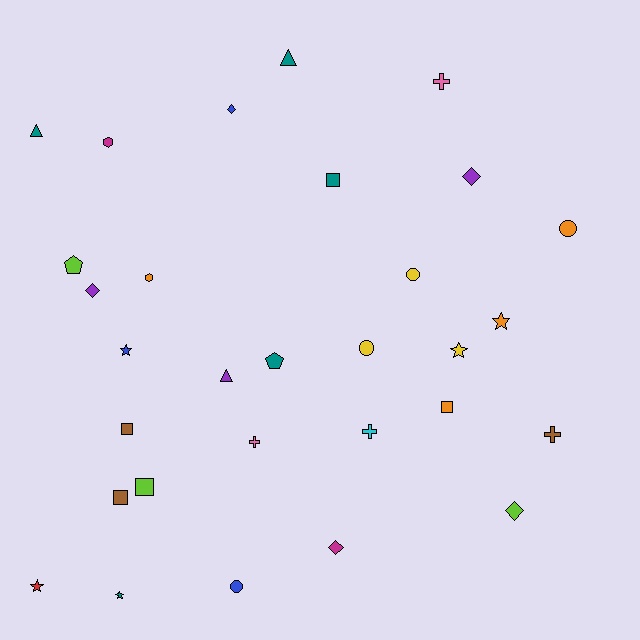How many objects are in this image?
There are 30 objects.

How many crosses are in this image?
There are 4 crosses.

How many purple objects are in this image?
There are 3 purple objects.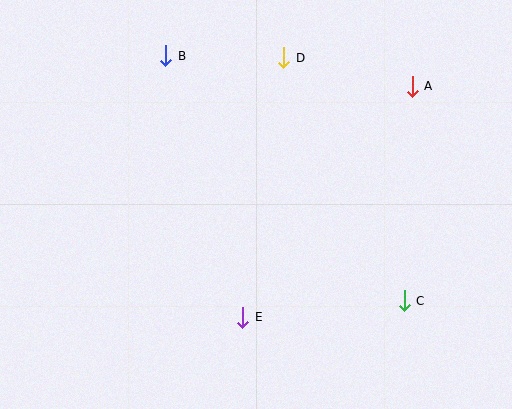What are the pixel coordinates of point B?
Point B is at (166, 56).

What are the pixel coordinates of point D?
Point D is at (284, 58).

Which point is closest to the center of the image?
Point E at (243, 317) is closest to the center.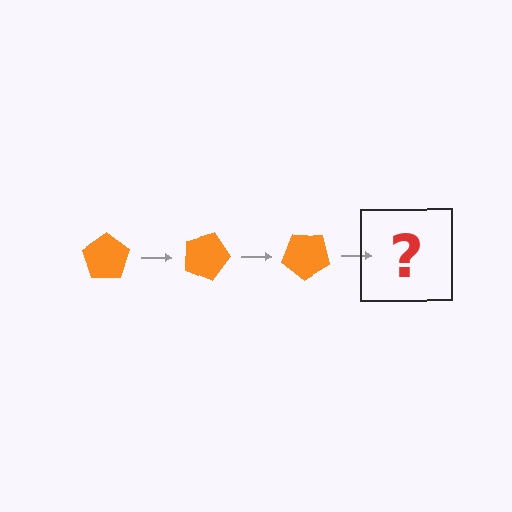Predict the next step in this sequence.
The next step is an orange pentagon rotated 60 degrees.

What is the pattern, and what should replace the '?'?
The pattern is that the pentagon rotates 20 degrees each step. The '?' should be an orange pentagon rotated 60 degrees.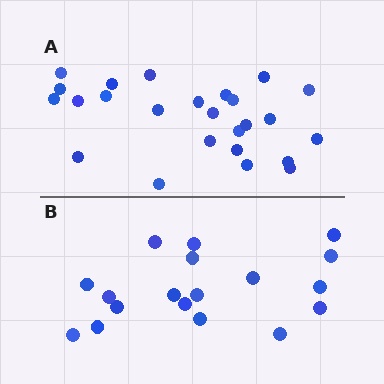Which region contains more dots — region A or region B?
Region A (the top region) has more dots.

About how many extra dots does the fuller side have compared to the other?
Region A has roughly 8 or so more dots than region B.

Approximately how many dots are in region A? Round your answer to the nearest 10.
About 20 dots. (The exact count is 25, which rounds to 20.)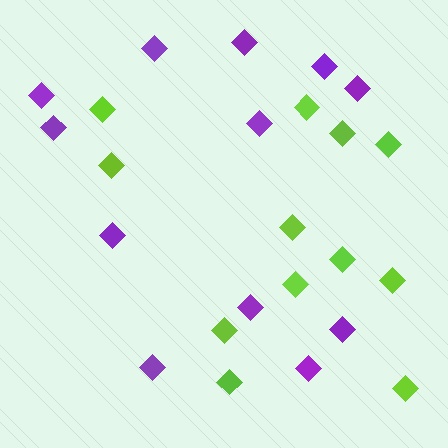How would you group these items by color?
There are 2 groups: one group of lime diamonds (12) and one group of purple diamonds (12).